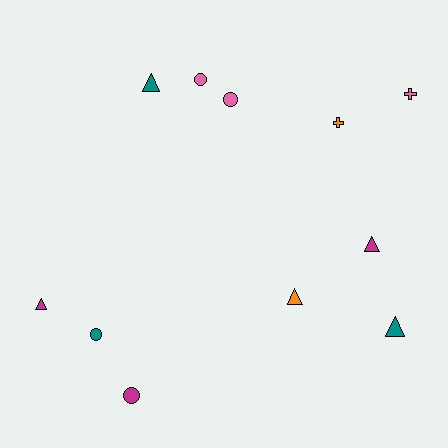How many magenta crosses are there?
There are no magenta crosses.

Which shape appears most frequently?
Triangle, with 5 objects.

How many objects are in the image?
There are 11 objects.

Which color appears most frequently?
Pink, with 3 objects.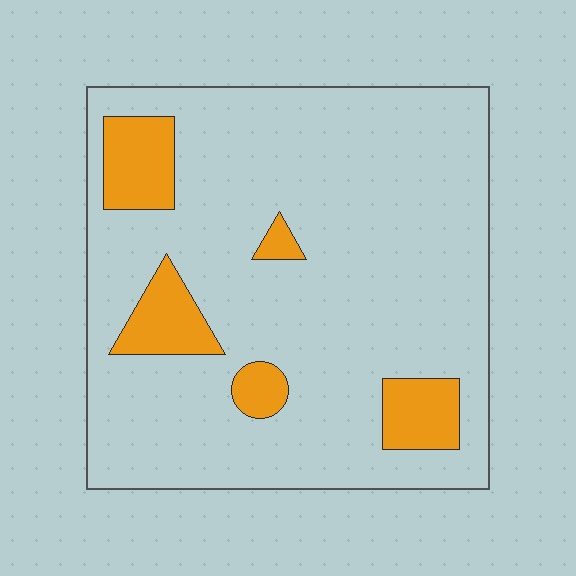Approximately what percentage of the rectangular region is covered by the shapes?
Approximately 15%.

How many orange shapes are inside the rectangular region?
5.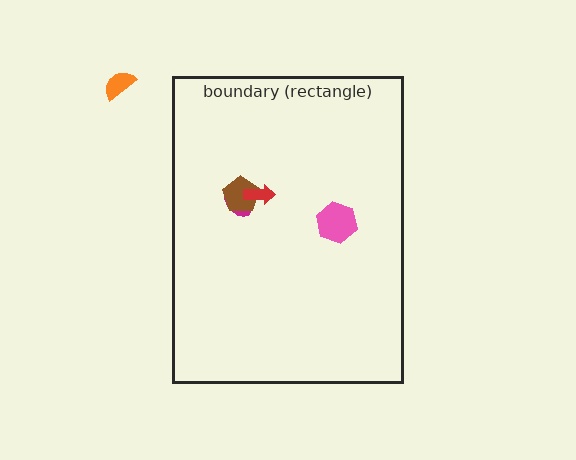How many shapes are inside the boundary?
4 inside, 1 outside.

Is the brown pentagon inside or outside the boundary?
Inside.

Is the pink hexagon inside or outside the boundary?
Inside.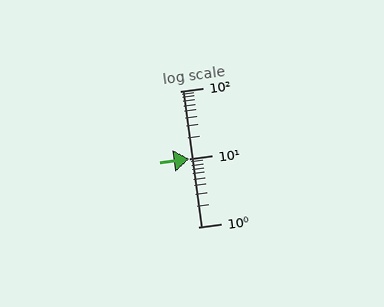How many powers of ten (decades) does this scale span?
The scale spans 2 decades, from 1 to 100.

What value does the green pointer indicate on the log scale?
The pointer indicates approximately 10.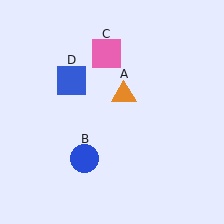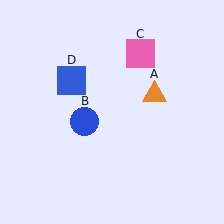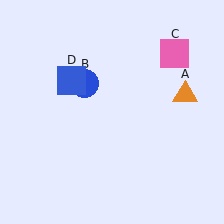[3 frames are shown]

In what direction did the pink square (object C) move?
The pink square (object C) moved right.